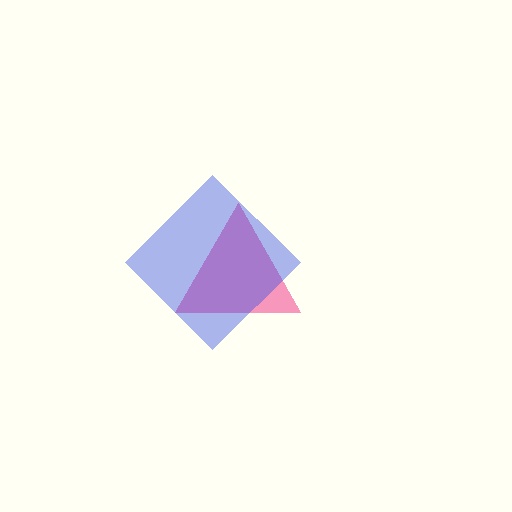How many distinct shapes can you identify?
There are 2 distinct shapes: a pink triangle, a blue diamond.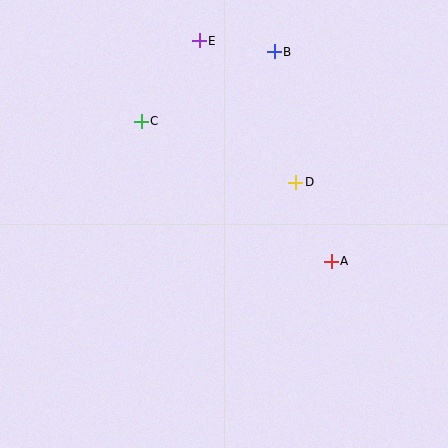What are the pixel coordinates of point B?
Point B is at (274, 52).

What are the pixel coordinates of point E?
Point E is at (199, 41).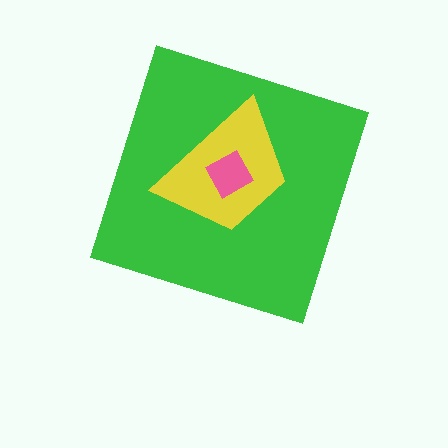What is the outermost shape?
The green diamond.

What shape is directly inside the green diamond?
The yellow trapezoid.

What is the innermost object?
The pink square.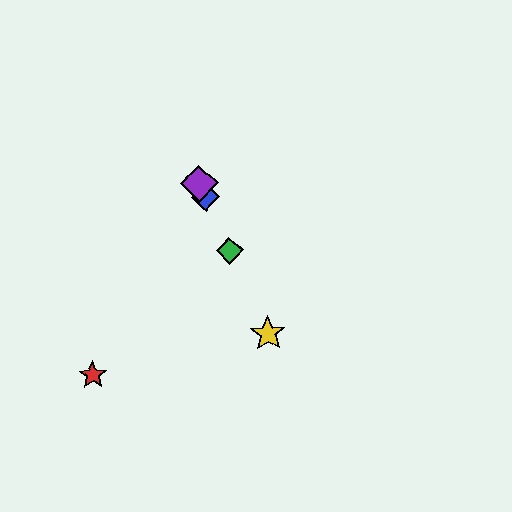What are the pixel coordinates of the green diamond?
The green diamond is at (230, 251).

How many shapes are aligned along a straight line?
4 shapes (the blue diamond, the green diamond, the yellow star, the purple diamond) are aligned along a straight line.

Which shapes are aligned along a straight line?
The blue diamond, the green diamond, the yellow star, the purple diamond are aligned along a straight line.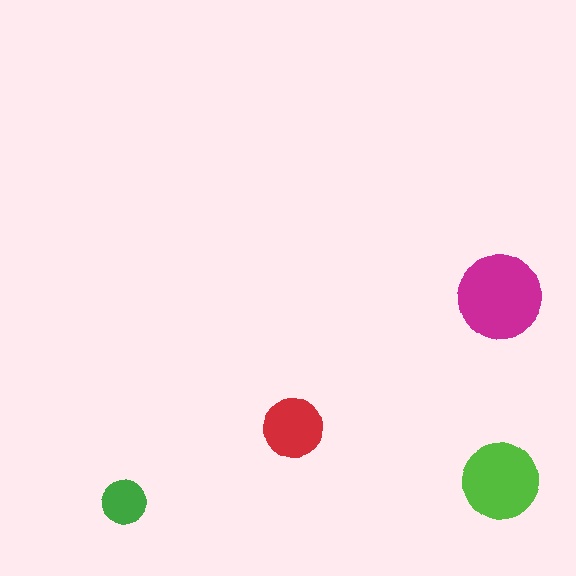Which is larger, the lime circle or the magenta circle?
The magenta one.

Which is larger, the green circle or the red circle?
The red one.